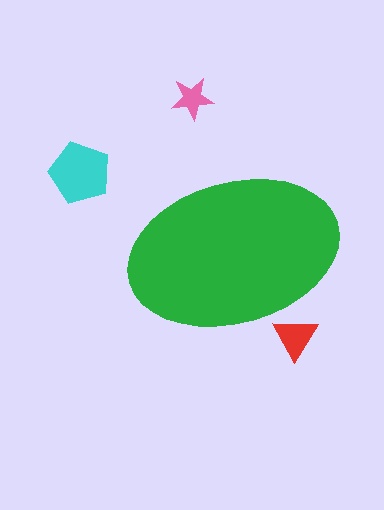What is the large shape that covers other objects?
A green ellipse.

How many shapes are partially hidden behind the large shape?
1 shape is partially hidden.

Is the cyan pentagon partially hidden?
No, the cyan pentagon is fully visible.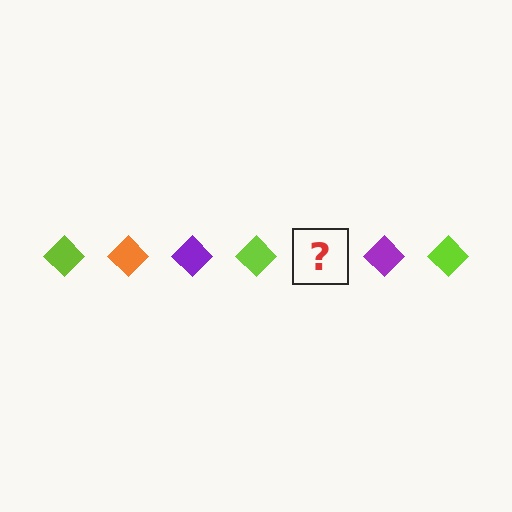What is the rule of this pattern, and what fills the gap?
The rule is that the pattern cycles through lime, orange, purple diamonds. The gap should be filled with an orange diamond.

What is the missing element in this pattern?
The missing element is an orange diamond.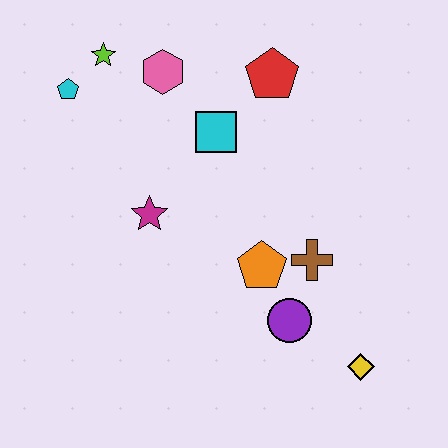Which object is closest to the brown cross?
The orange pentagon is closest to the brown cross.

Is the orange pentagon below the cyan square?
Yes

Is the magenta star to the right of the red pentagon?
No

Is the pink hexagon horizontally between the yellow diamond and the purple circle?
No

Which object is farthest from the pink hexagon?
The yellow diamond is farthest from the pink hexagon.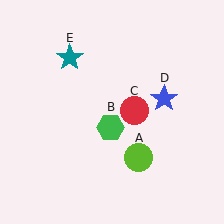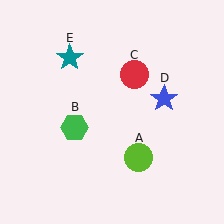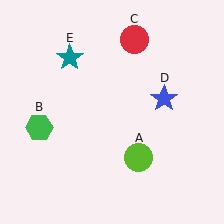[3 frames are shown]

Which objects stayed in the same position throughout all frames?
Lime circle (object A) and blue star (object D) and teal star (object E) remained stationary.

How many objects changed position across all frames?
2 objects changed position: green hexagon (object B), red circle (object C).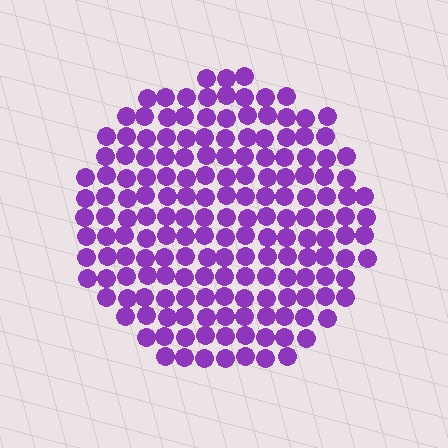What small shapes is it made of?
It is made of small circles.